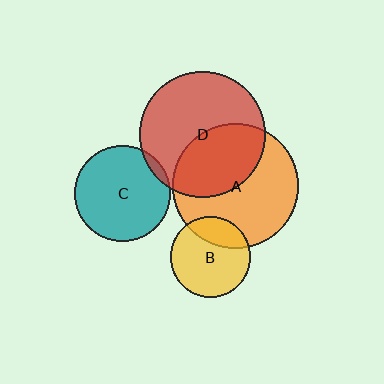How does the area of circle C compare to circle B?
Approximately 1.4 times.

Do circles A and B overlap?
Yes.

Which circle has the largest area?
Circle D (red).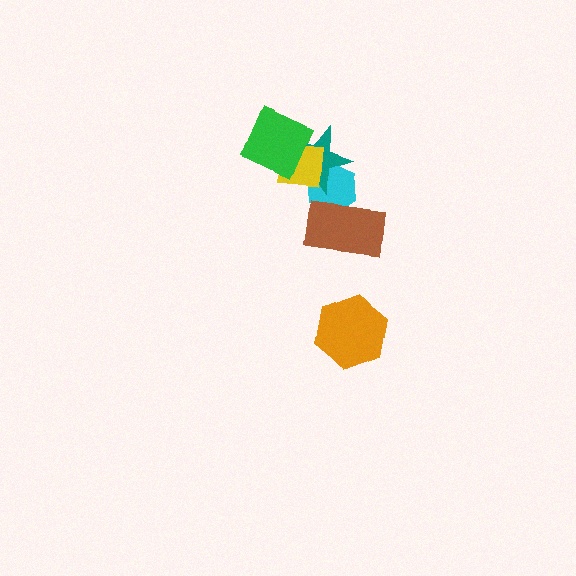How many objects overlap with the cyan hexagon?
3 objects overlap with the cyan hexagon.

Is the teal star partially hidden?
Yes, it is partially covered by another shape.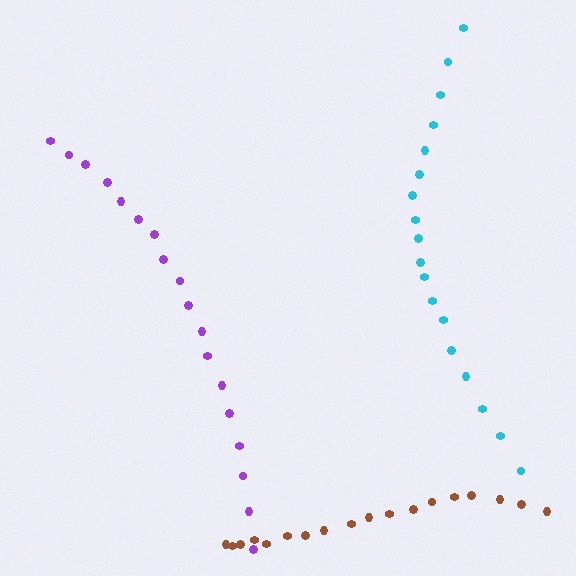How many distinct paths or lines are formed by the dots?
There are 3 distinct paths.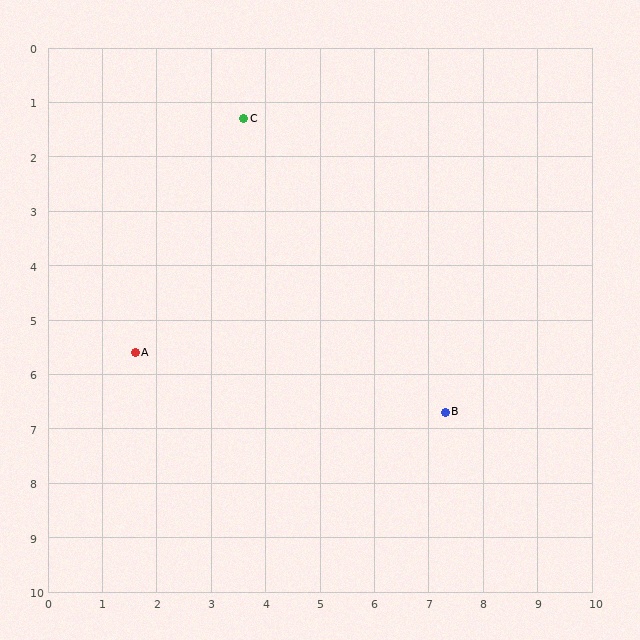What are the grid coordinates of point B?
Point B is at approximately (7.3, 6.7).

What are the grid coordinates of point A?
Point A is at approximately (1.6, 5.6).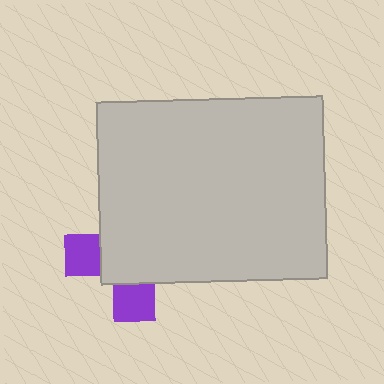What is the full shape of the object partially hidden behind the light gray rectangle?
The partially hidden object is a purple cross.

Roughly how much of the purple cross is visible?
A small part of it is visible (roughly 30%).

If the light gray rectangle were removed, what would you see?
You would see the complete purple cross.